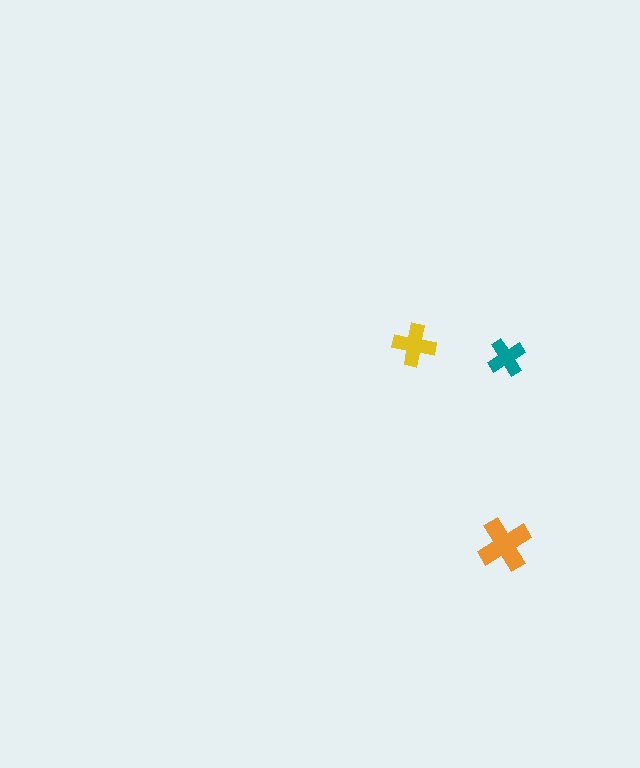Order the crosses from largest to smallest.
the orange one, the yellow one, the teal one.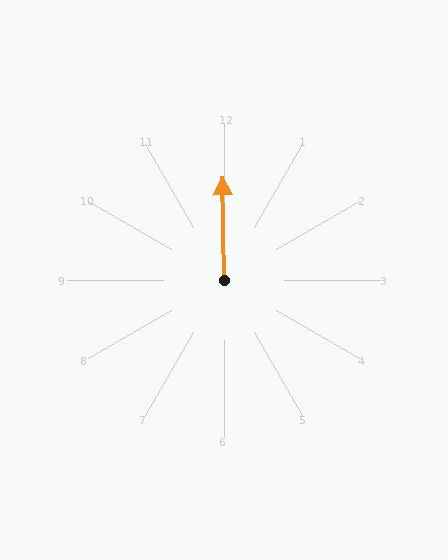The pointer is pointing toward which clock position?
Roughly 12 o'clock.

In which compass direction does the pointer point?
North.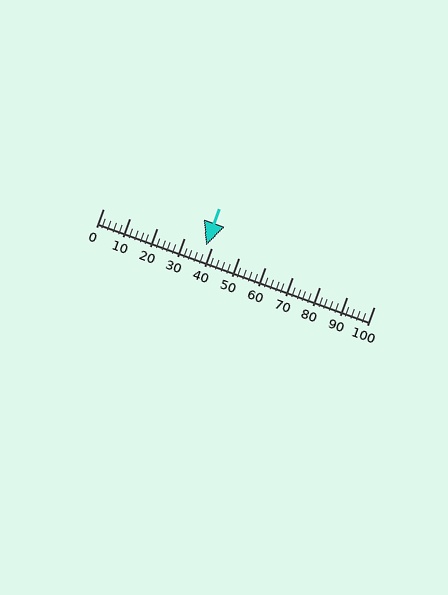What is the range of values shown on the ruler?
The ruler shows values from 0 to 100.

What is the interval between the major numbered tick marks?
The major tick marks are spaced 10 units apart.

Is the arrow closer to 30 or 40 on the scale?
The arrow is closer to 40.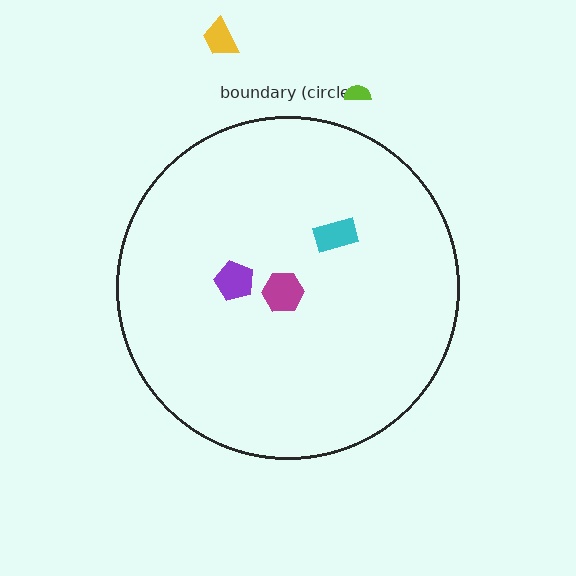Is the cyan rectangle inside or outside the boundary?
Inside.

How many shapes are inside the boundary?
3 inside, 2 outside.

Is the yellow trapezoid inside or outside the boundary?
Outside.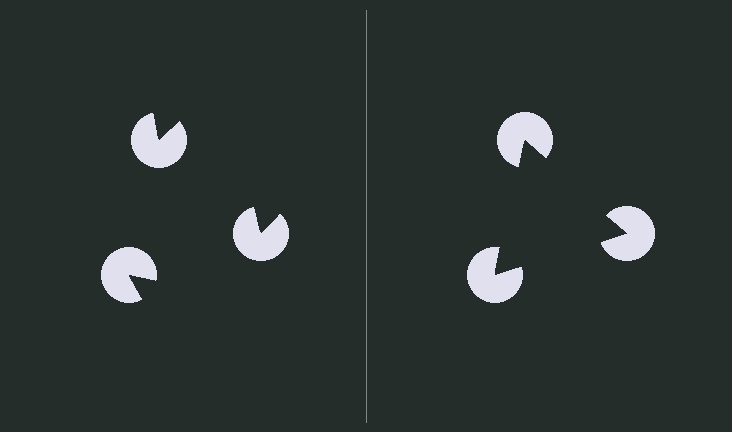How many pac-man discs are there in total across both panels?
6 — 3 on each side.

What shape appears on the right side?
An illusory triangle.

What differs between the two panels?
The pac-man discs are positioned identically on both sides; only the wedge orientations differ. On the right they align to a triangle; on the left they are misaligned.